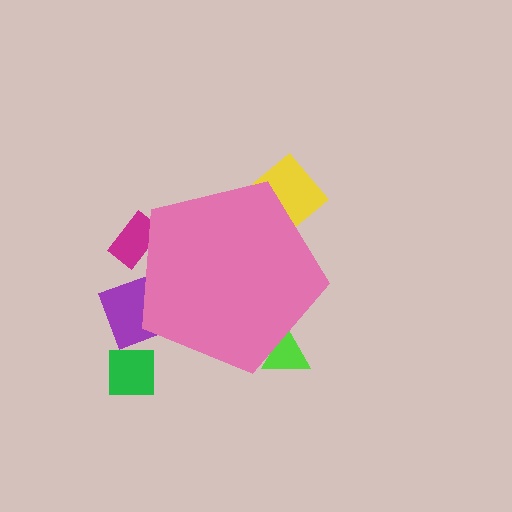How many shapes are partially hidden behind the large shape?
4 shapes are partially hidden.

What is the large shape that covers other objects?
A pink pentagon.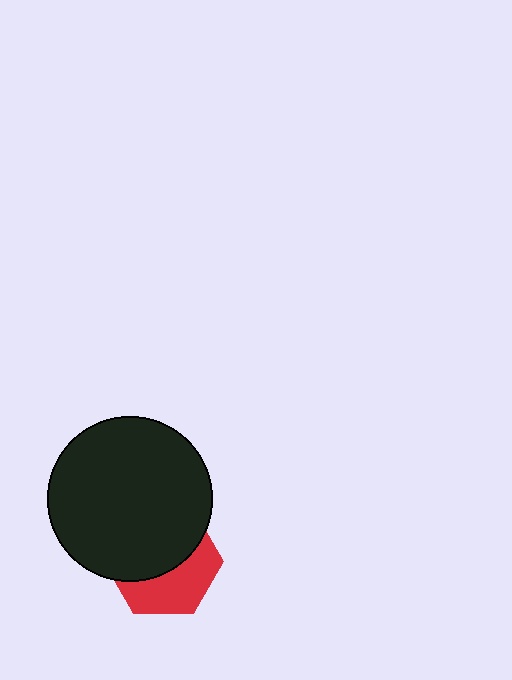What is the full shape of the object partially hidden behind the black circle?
The partially hidden object is a red hexagon.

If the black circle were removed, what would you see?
You would see the complete red hexagon.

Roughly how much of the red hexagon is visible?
A small part of it is visible (roughly 43%).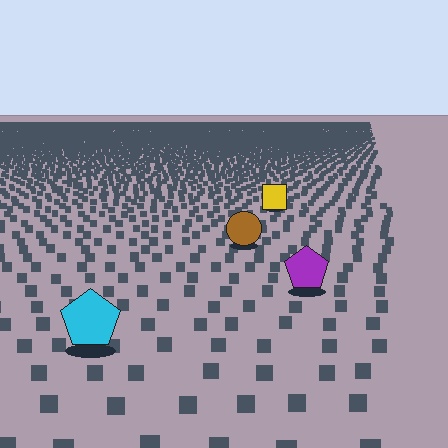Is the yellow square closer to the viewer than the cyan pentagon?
No. The cyan pentagon is closer — you can tell from the texture gradient: the ground texture is coarser near it.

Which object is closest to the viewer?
The cyan pentagon is closest. The texture marks near it are larger and more spread out.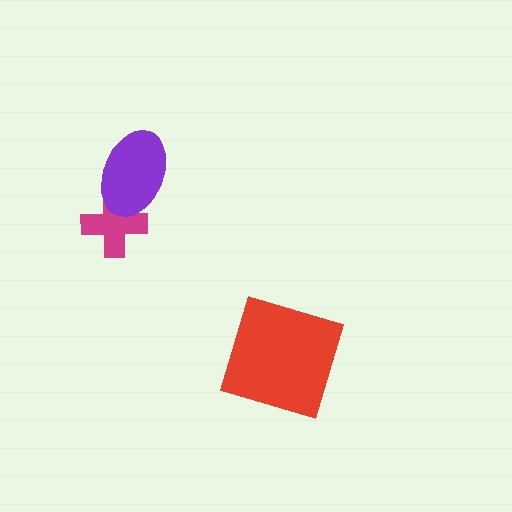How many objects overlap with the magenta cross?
1 object overlaps with the magenta cross.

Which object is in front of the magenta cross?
The purple ellipse is in front of the magenta cross.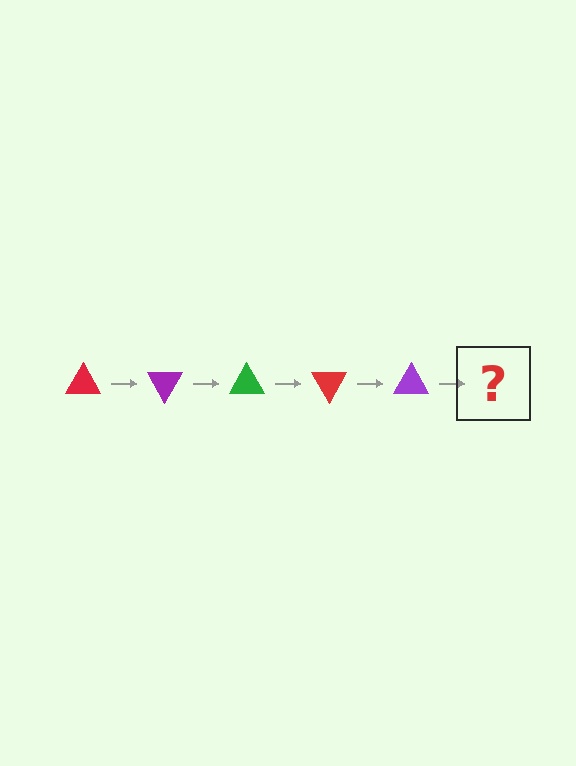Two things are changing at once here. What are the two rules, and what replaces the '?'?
The two rules are that it rotates 60 degrees each step and the color cycles through red, purple, and green. The '?' should be a green triangle, rotated 300 degrees from the start.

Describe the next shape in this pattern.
It should be a green triangle, rotated 300 degrees from the start.